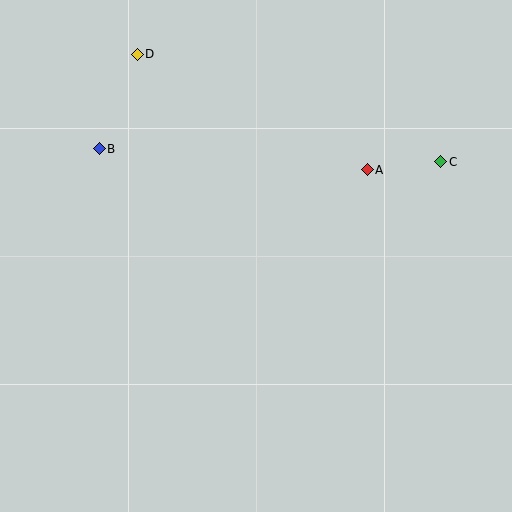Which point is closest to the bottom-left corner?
Point B is closest to the bottom-left corner.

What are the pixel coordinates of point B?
Point B is at (99, 149).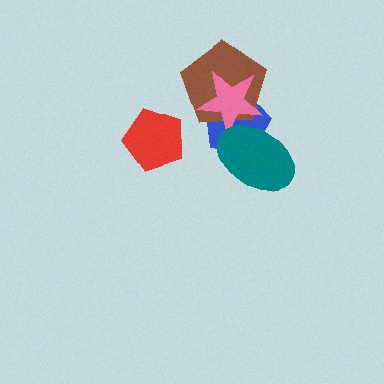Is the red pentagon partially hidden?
No, no other shape covers it.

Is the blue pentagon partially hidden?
Yes, it is partially covered by another shape.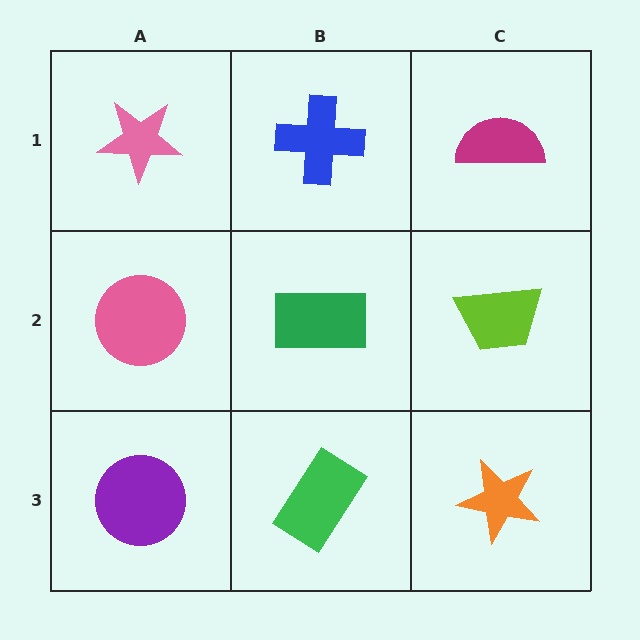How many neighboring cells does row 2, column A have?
3.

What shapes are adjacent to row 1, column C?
A lime trapezoid (row 2, column C), a blue cross (row 1, column B).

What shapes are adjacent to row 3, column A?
A pink circle (row 2, column A), a green rectangle (row 3, column B).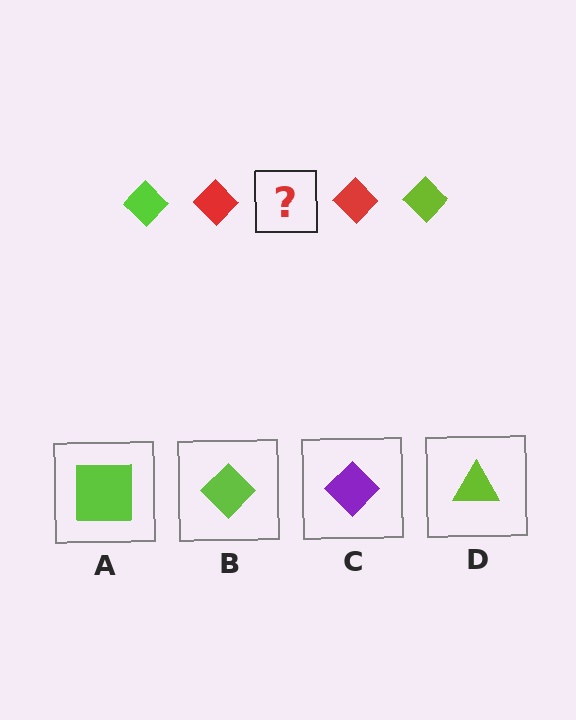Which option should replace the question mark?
Option B.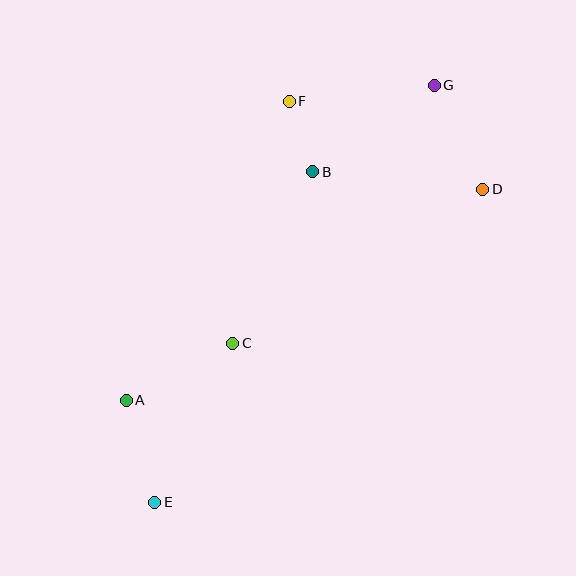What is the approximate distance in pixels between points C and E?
The distance between C and E is approximately 177 pixels.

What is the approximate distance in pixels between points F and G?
The distance between F and G is approximately 146 pixels.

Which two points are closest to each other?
Points B and F are closest to each other.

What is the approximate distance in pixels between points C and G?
The distance between C and G is approximately 327 pixels.